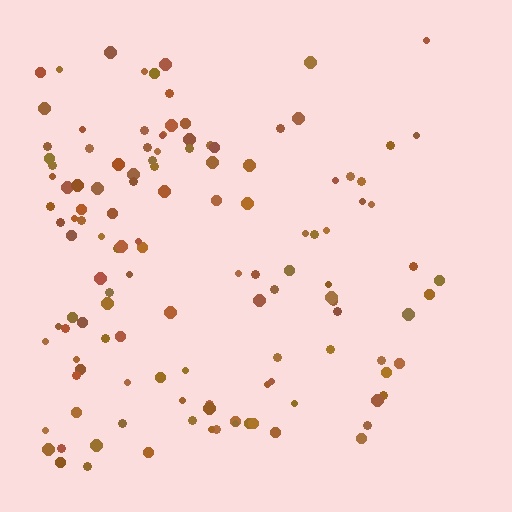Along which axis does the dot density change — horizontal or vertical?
Horizontal.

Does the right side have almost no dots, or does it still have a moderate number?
Still a moderate number, just noticeably fewer than the left.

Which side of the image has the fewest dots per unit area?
The right.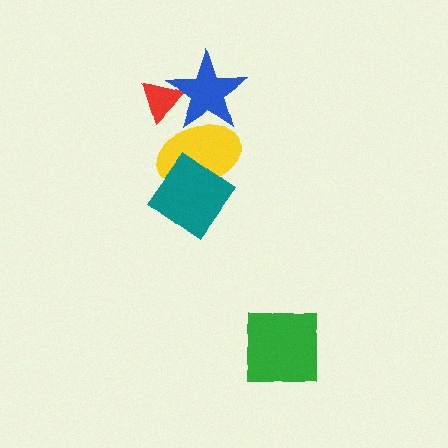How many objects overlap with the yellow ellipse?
2 objects overlap with the yellow ellipse.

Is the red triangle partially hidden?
Yes, it is partially covered by another shape.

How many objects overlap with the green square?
0 objects overlap with the green square.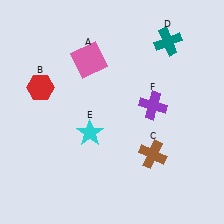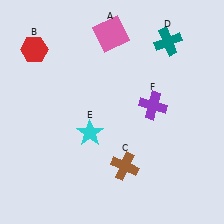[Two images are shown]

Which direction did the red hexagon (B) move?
The red hexagon (B) moved up.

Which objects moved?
The objects that moved are: the pink square (A), the red hexagon (B), the brown cross (C).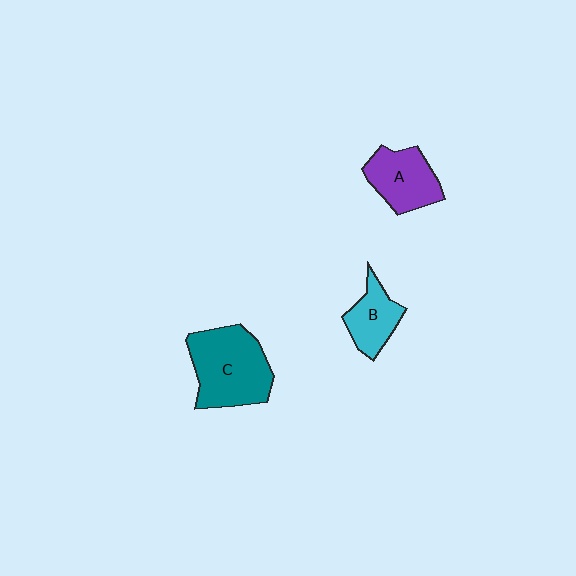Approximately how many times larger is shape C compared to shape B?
Approximately 1.9 times.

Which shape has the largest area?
Shape C (teal).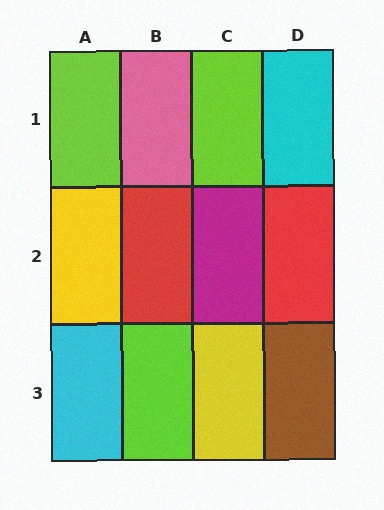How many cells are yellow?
2 cells are yellow.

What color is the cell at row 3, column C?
Yellow.